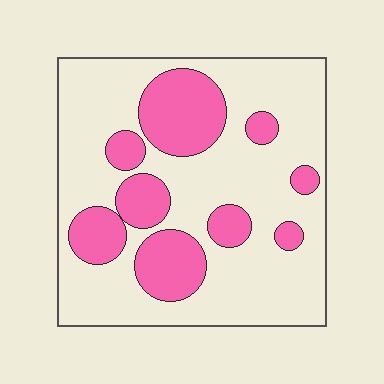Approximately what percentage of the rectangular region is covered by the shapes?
Approximately 30%.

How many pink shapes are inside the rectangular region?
9.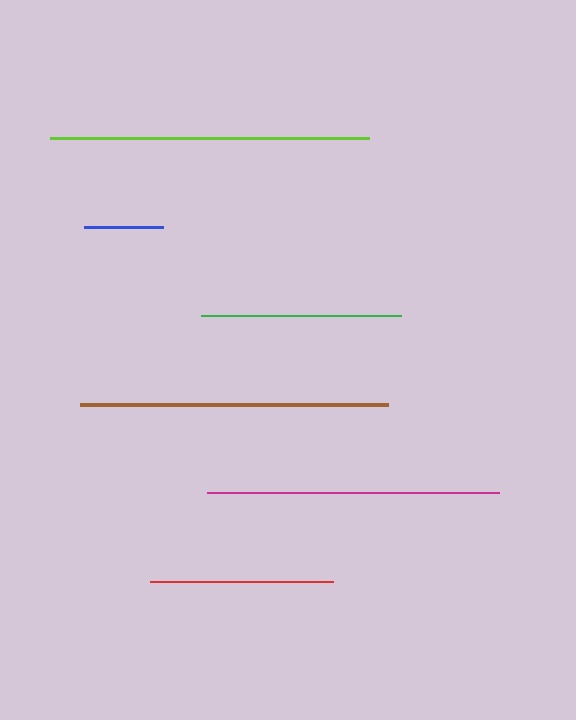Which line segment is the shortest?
The blue line is the shortest at approximately 78 pixels.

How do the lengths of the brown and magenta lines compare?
The brown and magenta lines are approximately the same length.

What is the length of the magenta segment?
The magenta segment is approximately 292 pixels long.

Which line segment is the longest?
The lime line is the longest at approximately 319 pixels.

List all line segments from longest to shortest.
From longest to shortest: lime, brown, magenta, green, red, blue.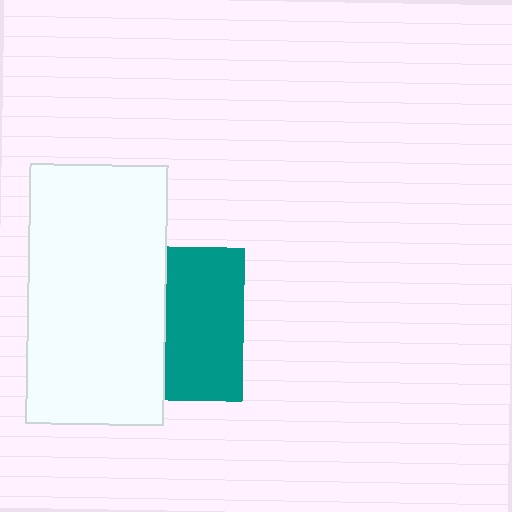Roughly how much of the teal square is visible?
About half of it is visible (roughly 50%).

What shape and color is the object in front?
The object in front is a white rectangle.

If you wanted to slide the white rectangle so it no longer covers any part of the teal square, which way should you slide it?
Slide it left — that is the most direct way to separate the two shapes.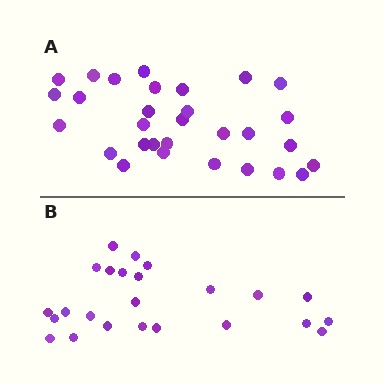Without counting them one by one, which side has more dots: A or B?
Region A (the top region) has more dots.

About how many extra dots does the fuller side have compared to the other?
Region A has about 6 more dots than region B.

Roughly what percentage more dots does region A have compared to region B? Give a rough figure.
About 25% more.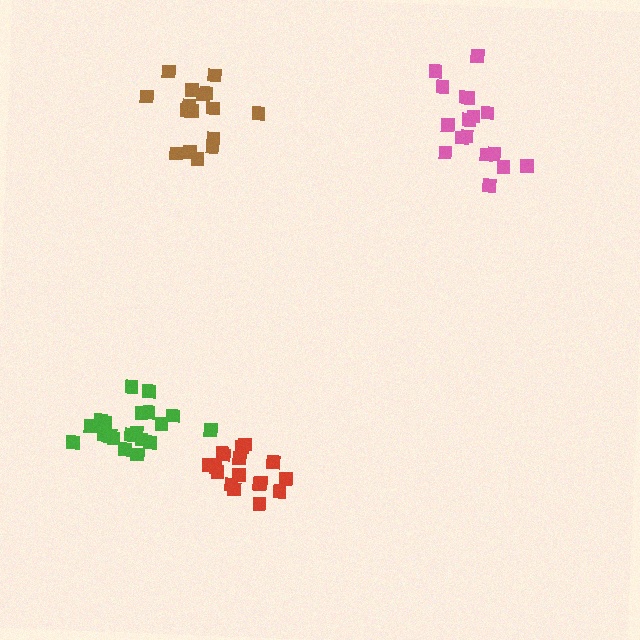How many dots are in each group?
Group 1: 20 dots, Group 2: 17 dots, Group 3: 16 dots, Group 4: 18 dots (71 total).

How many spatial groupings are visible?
There are 4 spatial groupings.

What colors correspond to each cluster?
The clusters are colored: green, red, brown, pink.